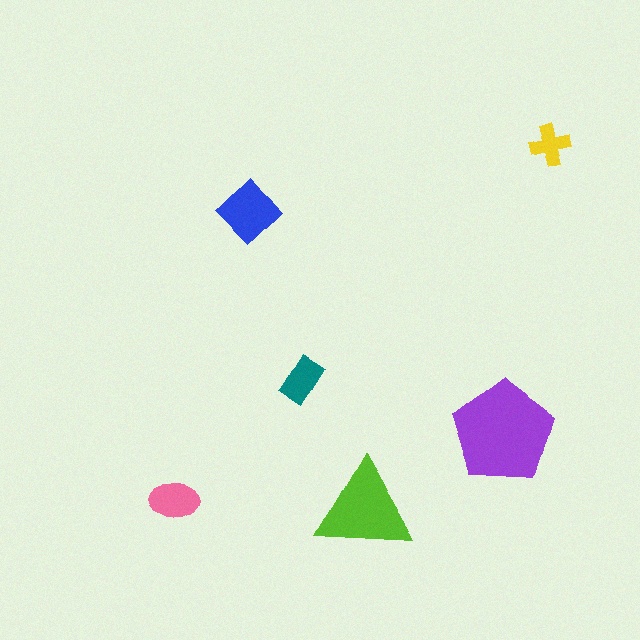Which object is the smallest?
The yellow cross.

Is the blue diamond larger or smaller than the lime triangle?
Smaller.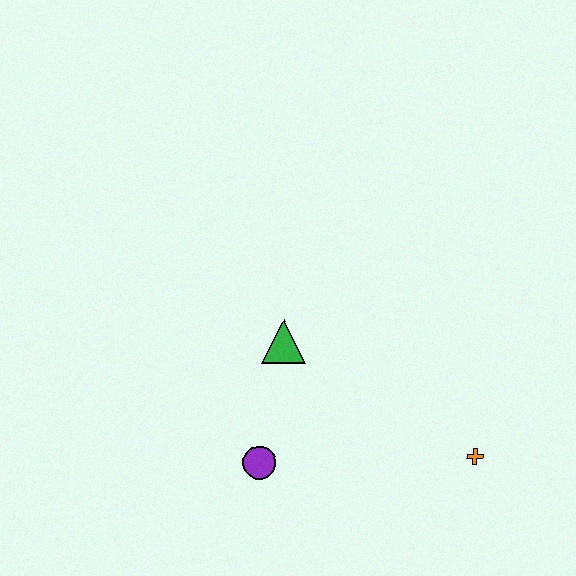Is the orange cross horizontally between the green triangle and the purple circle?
No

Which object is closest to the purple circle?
The green triangle is closest to the purple circle.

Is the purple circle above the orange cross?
No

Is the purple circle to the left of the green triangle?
Yes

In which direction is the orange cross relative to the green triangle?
The orange cross is to the right of the green triangle.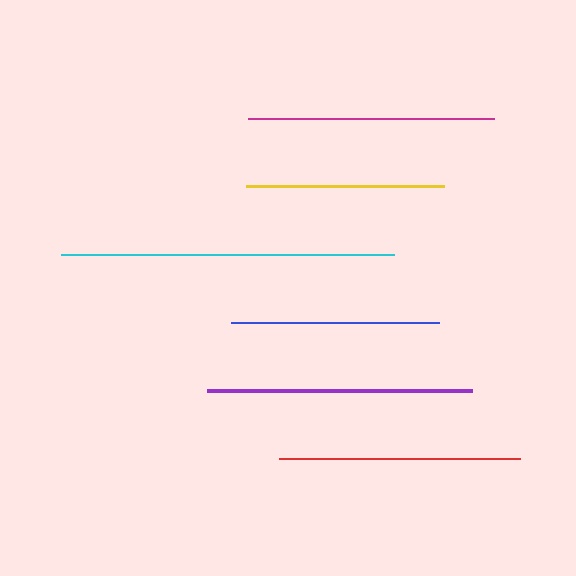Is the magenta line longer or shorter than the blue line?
The magenta line is longer than the blue line.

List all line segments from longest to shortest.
From longest to shortest: cyan, purple, magenta, red, blue, yellow.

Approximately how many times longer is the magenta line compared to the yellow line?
The magenta line is approximately 1.2 times the length of the yellow line.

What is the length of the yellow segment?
The yellow segment is approximately 198 pixels long.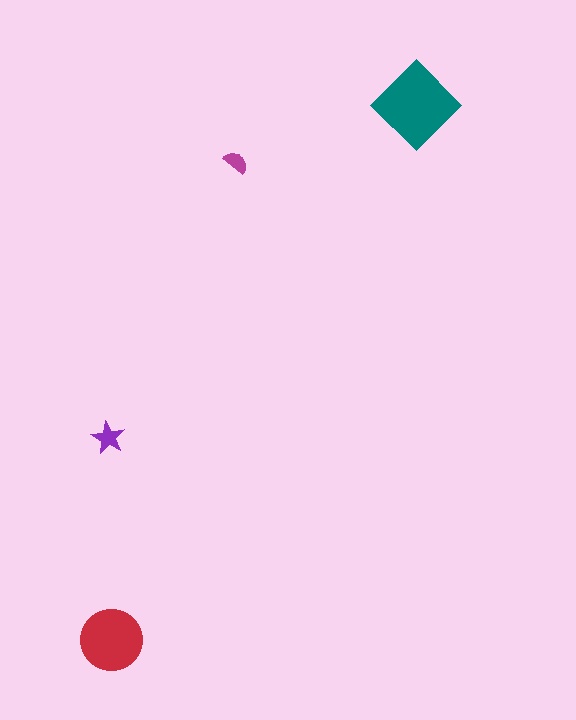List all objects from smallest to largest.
The magenta semicircle, the purple star, the red circle, the teal diamond.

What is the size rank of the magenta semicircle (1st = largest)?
4th.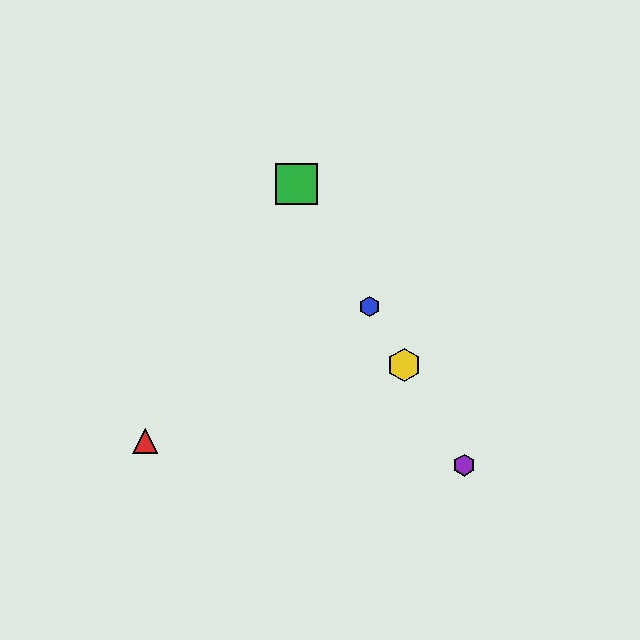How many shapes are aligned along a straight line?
4 shapes (the blue hexagon, the green square, the yellow hexagon, the purple hexagon) are aligned along a straight line.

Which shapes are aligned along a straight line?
The blue hexagon, the green square, the yellow hexagon, the purple hexagon are aligned along a straight line.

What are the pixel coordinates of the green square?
The green square is at (296, 184).